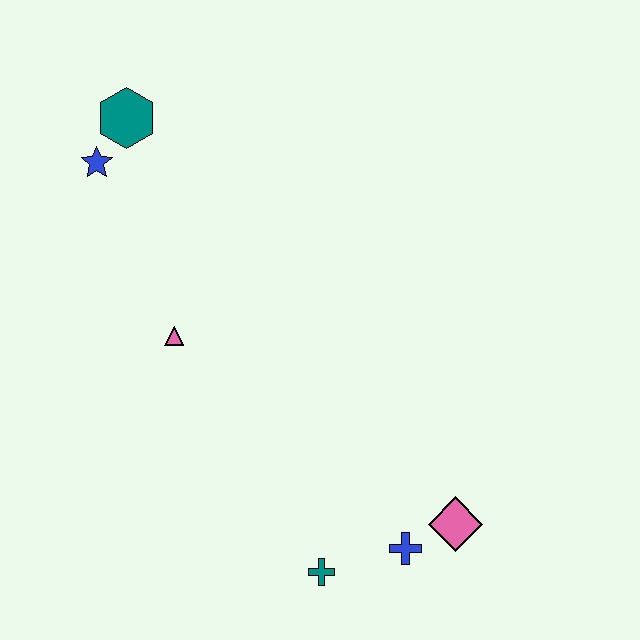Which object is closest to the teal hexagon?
The blue star is closest to the teal hexagon.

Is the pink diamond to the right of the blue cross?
Yes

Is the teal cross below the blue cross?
Yes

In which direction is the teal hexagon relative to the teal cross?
The teal hexagon is above the teal cross.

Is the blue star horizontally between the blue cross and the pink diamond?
No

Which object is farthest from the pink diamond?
The teal hexagon is farthest from the pink diamond.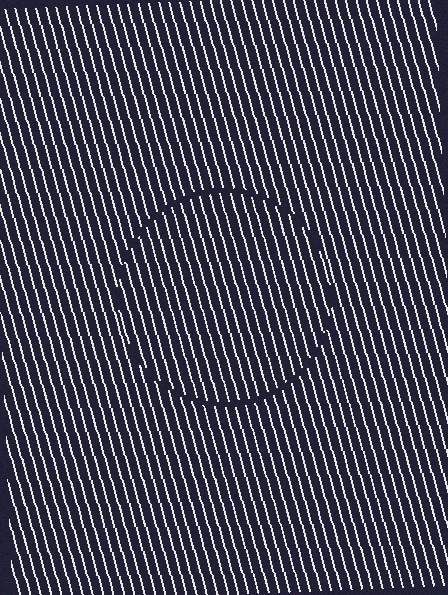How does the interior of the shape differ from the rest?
The interior of the shape contains the same grating, shifted by half a period — the contour is defined by the phase discontinuity where line-ends from the inner and outer gratings abut.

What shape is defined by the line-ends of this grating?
An illusory circle. The interior of the shape contains the same grating, shifted by half a period — the contour is defined by the phase discontinuity where line-ends from the inner and outer gratings abut.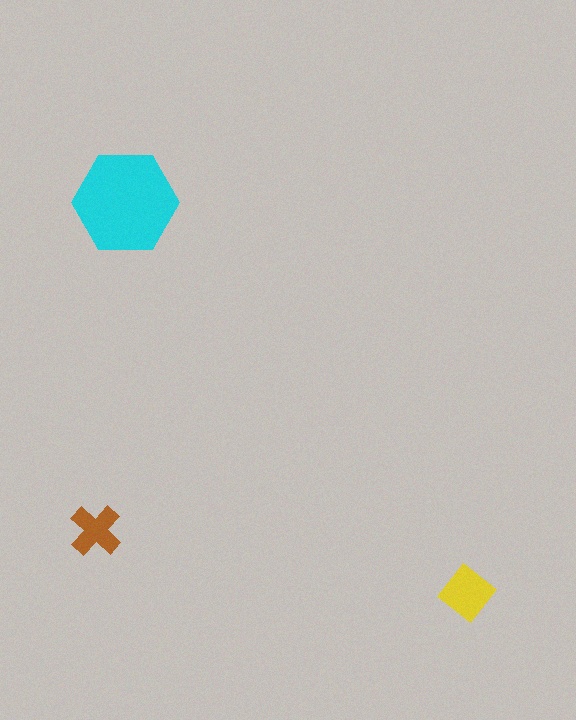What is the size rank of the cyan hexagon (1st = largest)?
1st.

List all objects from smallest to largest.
The brown cross, the yellow diamond, the cyan hexagon.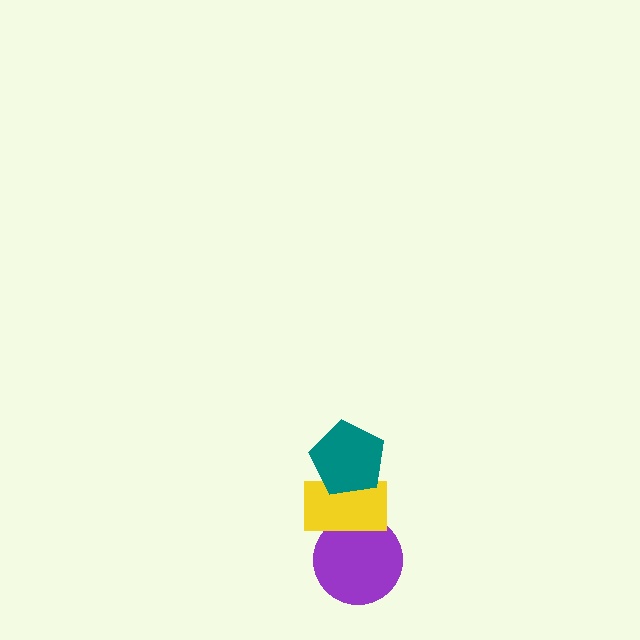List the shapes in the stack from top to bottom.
From top to bottom: the teal pentagon, the yellow rectangle, the purple circle.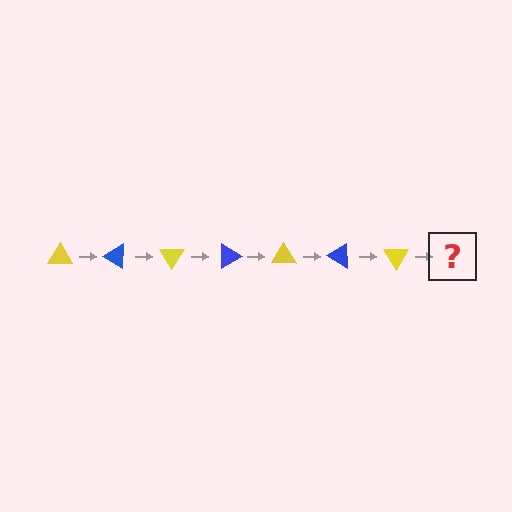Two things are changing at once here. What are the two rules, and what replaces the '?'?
The two rules are that it rotates 30 degrees each step and the color cycles through yellow and blue. The '?' should be a blue triangle, rotated 210 degrees from the start.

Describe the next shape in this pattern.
It should be a blue triangle, rotated 210 degrees from the start.